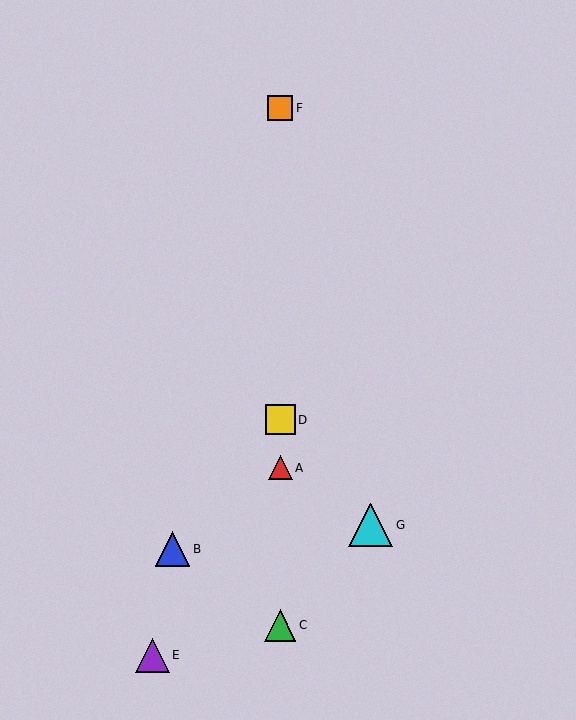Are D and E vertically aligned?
No, D is at x≈280 and E is at x≈153.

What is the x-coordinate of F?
Object F is at x≈280.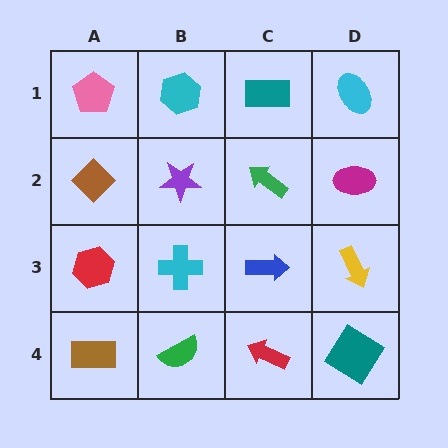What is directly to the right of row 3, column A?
A cyan cross.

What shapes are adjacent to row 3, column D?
A magenta ellipse (row 2, column D), a teal diamond (row 4, column D), a blue arrow (row 3, column C).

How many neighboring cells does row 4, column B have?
3.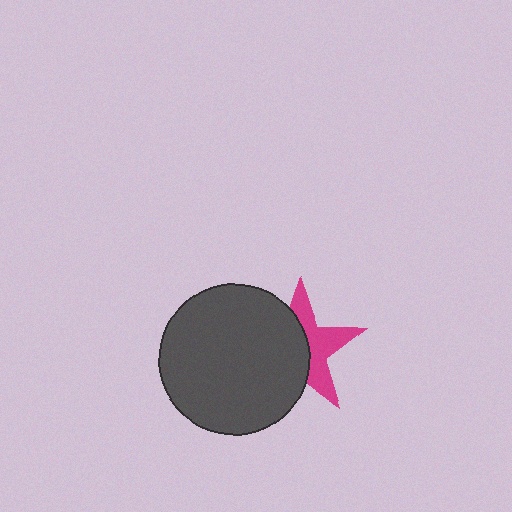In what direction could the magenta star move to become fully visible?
The magenta star could move right. That would shift it out from behind the dark gray circle entirely.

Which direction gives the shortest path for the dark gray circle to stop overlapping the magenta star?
Moving left gives the shortest separation.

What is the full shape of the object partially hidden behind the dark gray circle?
The partially hidden object is a magenta star.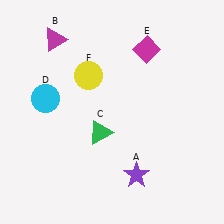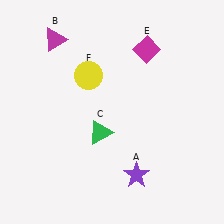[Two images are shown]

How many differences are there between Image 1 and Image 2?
There is 1 difference between the two images.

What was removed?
The cyan circle (D) was removed in Image 2.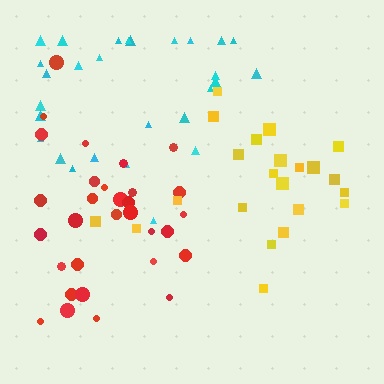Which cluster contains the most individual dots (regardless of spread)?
Red (32).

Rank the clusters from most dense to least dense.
red, yellow, cyan.